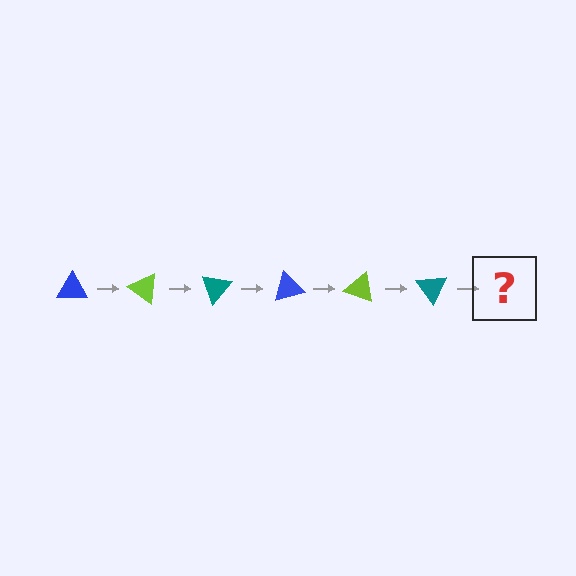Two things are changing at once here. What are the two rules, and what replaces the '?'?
The two rules are that it rotates 35 degrees each step and the color cycles through blue, lime, and teal. The '?' should be a blue triangle, rotated 210 degrees from the start.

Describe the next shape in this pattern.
It should be a blue triangle, rotated 210 degrees from the start.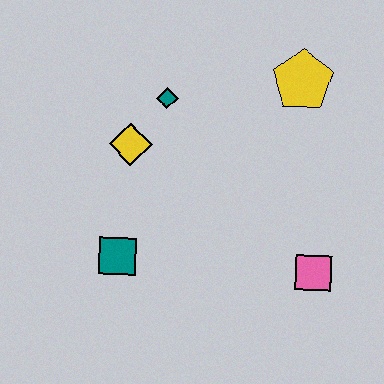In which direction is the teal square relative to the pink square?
The teal square is to the left of the pink square.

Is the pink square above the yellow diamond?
No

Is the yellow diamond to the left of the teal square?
No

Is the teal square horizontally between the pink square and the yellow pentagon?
No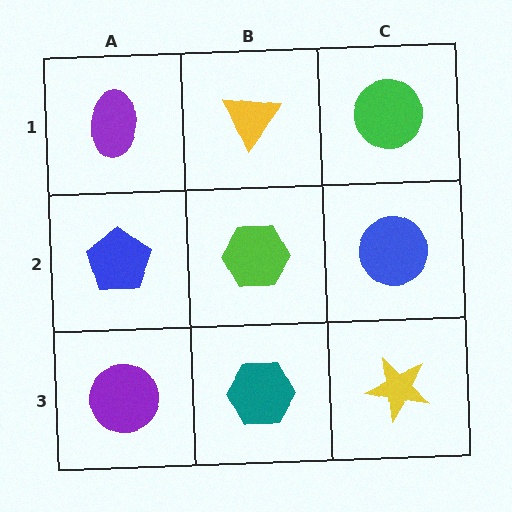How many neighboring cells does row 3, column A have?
2.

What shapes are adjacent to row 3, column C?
A blue circle (row 2, column C), a teal hexagon (row 3, column B).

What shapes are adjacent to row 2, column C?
A green circle (row 1, column C), a yellow star (row 3, column C), a lime hexagon (row 2, column B).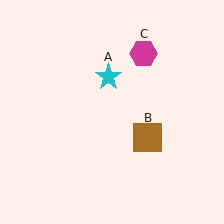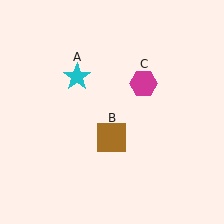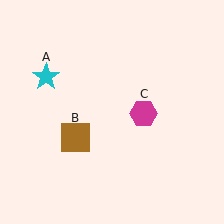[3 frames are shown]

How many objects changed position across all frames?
3 objects changed position: cyan star (object A), brown square (object B), magenta hexagon (object C).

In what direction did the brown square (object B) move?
The brown square (object B) moved left.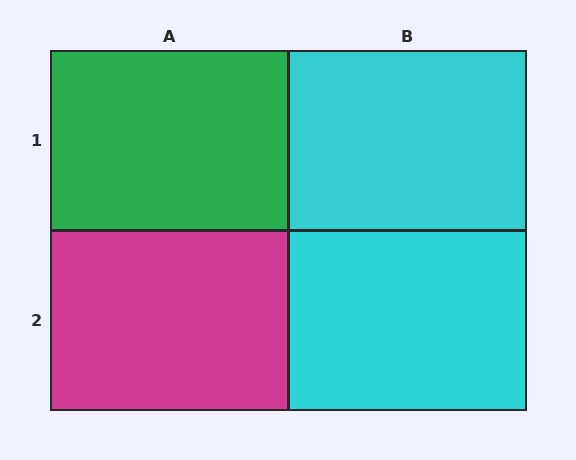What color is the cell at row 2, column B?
Cyan.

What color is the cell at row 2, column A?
Magenta.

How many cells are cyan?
2 cells are cyan.